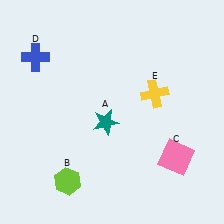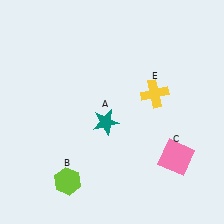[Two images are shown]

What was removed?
The blue cross (D) was removed in Image 2.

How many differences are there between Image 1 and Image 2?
There is 1 difference between the two images.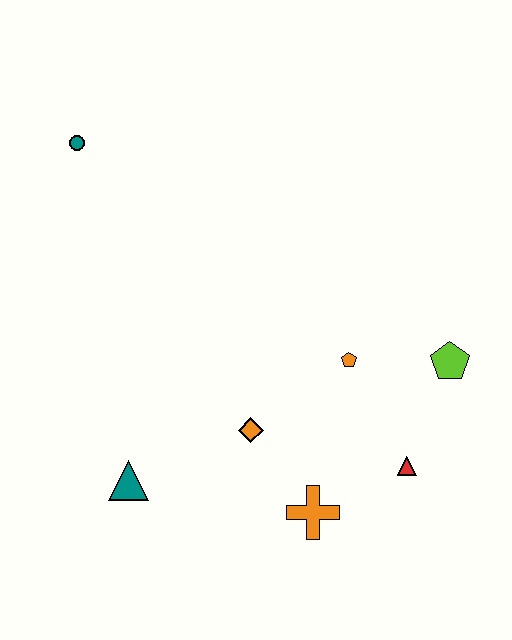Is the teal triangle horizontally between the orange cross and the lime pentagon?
No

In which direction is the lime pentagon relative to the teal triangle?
The lime pentagon is to the right of the teal triangle.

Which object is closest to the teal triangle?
The orange diamond is closest to the teal triangle.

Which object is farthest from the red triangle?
The teal circle is farthest from the red triangle.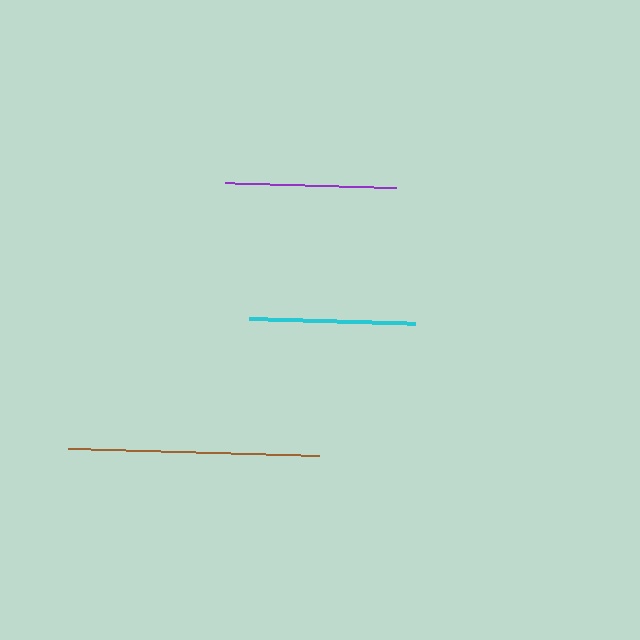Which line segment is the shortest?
The cyan line is the shortest at approximately 166 pixels.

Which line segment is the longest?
The brown line is the longest at approximately 252 pixels.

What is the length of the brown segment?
The brown segment is approximately 252 pixels long.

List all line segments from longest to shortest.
From longest to shortest: brown, purple, cyan.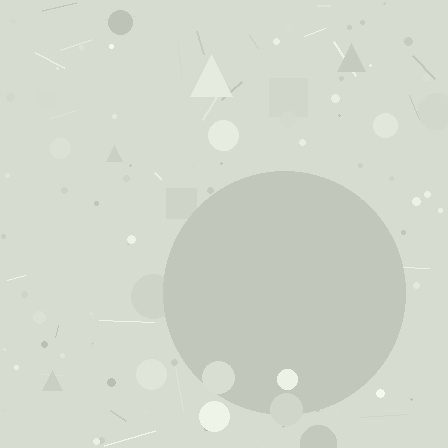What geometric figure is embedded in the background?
A circle is embedded in the background.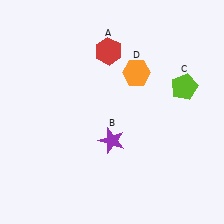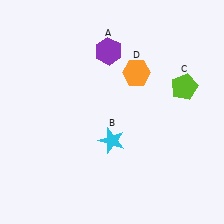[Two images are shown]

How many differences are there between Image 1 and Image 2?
There are 2 differences between the two images.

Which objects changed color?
A changed from red to purple. B changed from purple to cyan.